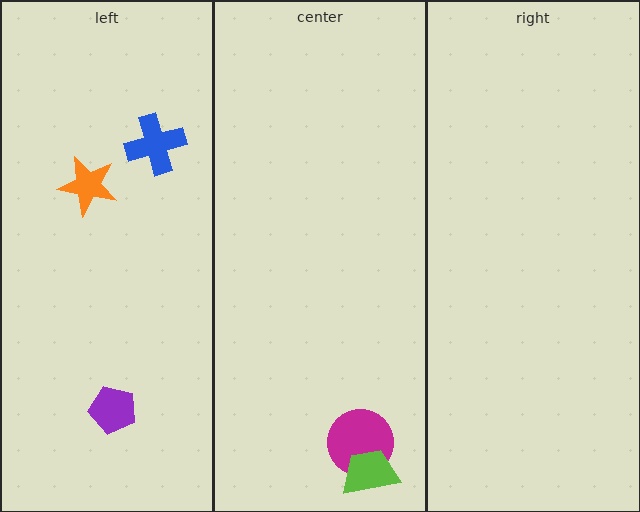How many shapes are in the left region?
3.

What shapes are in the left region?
The blue cross, the purple pentagon, the orange star.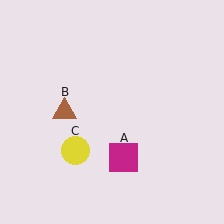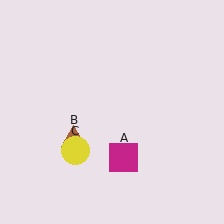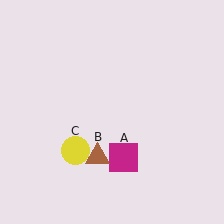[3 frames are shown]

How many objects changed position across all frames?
1 object changed position: brown triangle (object B).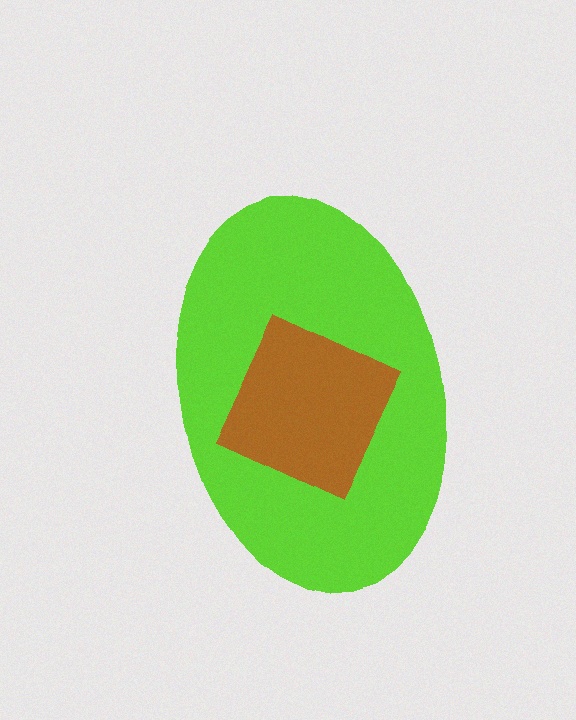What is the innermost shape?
The brown diamond.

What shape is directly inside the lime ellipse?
The brown diamond.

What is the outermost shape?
The lime ellipse.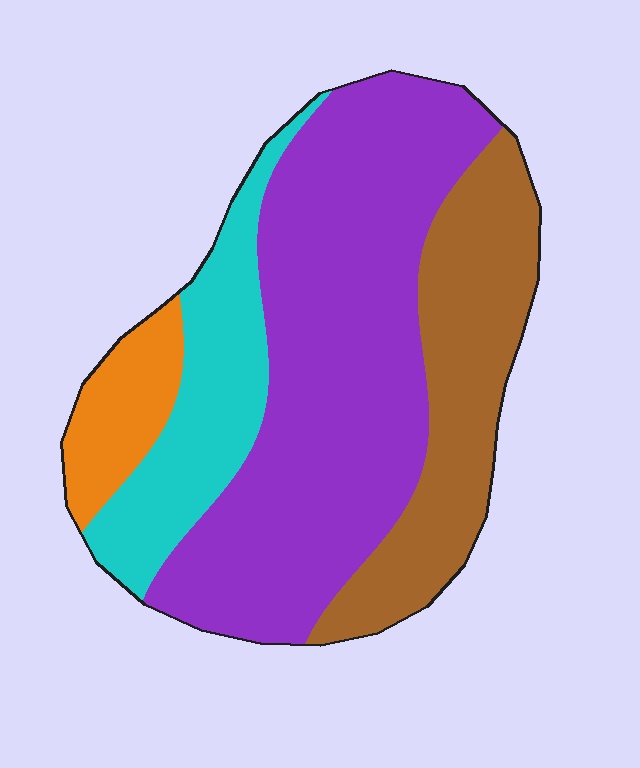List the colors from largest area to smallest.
From largest to smallest: purple, brown, cyan, orange.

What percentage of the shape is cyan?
Cyan covers 17% of the shape.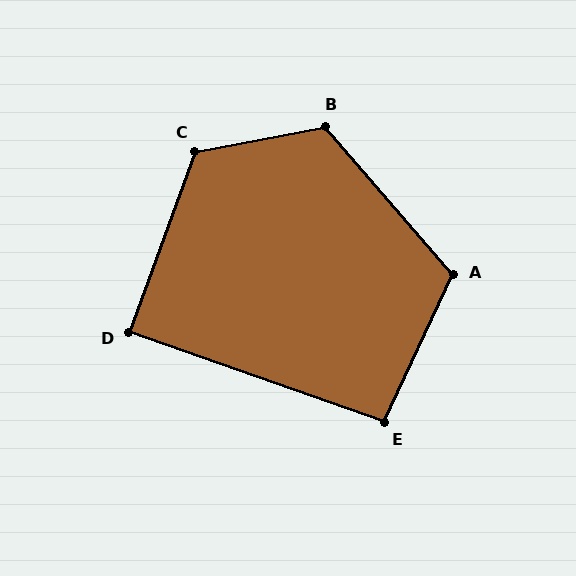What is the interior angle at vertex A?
Approximately 114 degrees (obtuse).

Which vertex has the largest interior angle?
C, at approximately 121 degrees.